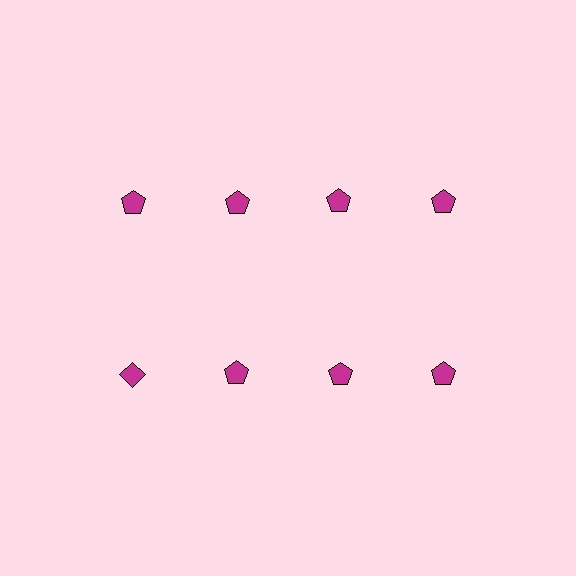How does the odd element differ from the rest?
It has a different shape: diamond instead of pentagon.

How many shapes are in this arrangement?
There are 8 shapes arranged in a grid pattern.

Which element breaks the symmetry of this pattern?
The magenta diamond in the second row, leftmost column breaks the symmetry. All other shapes are magenta pentagons.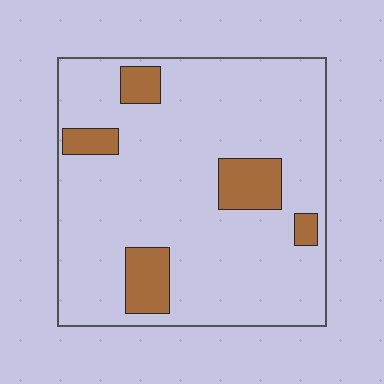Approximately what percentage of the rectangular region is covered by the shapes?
Approximately 15%.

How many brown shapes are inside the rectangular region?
5.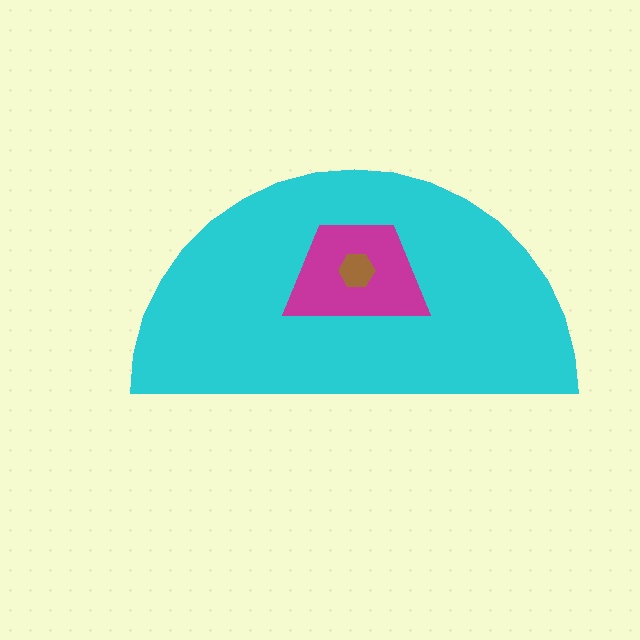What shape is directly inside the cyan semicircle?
The magenta trapezoid.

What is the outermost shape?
The cyan semicircle.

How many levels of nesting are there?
3.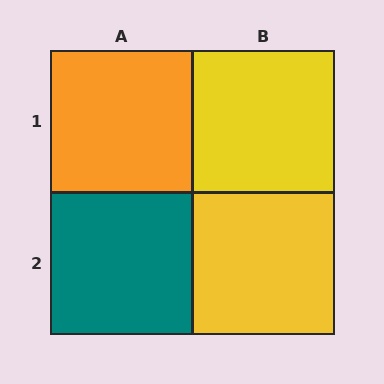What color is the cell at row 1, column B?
Yellow.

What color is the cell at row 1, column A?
Orange.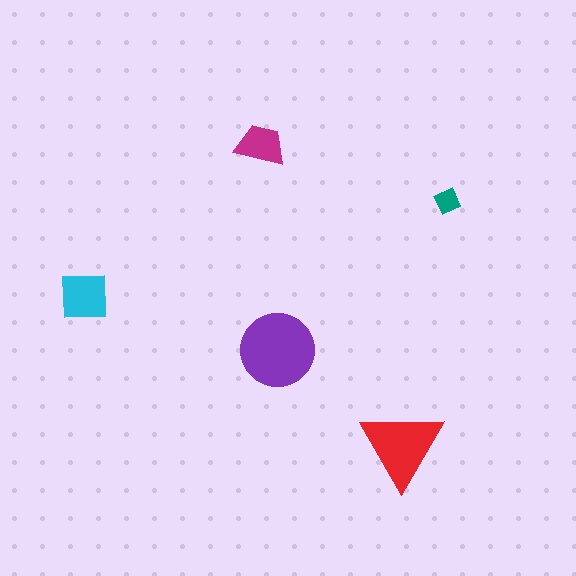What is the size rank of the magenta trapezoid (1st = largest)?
4th.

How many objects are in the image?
There are 5 objects in the image.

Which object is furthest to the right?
The teal diamond is rightmost.